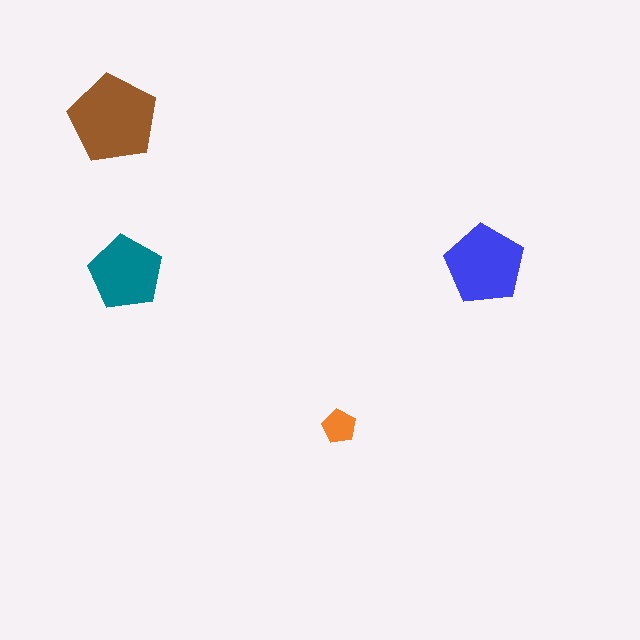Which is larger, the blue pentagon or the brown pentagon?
The brown one.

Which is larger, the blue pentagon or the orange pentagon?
The blue one.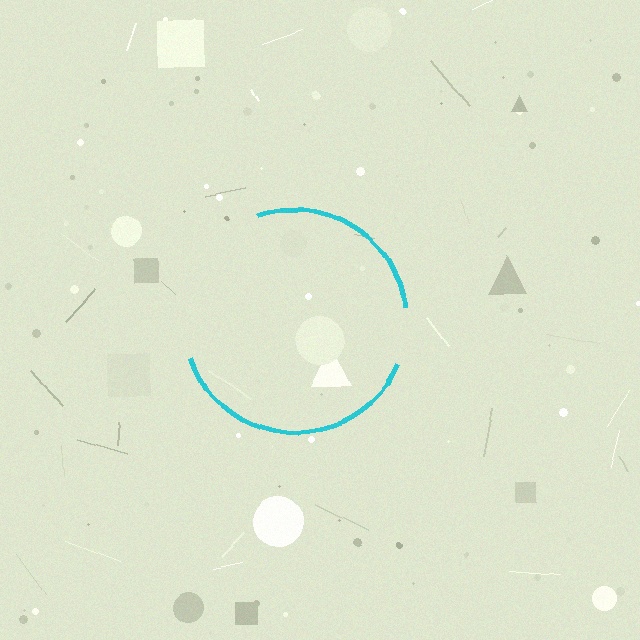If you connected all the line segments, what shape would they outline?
They would outline a circle.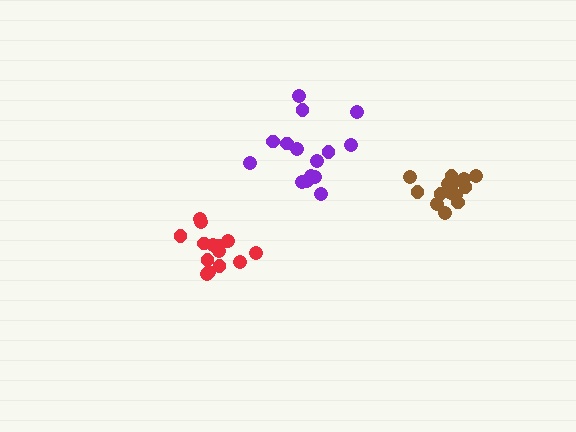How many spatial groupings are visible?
There are 3 spatial groupings.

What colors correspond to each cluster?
The clusters are colored: red, brown, purple.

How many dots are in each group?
Group 1: 14 dots, Group 2: 14 dots, Group 3: 15 dots (43 total).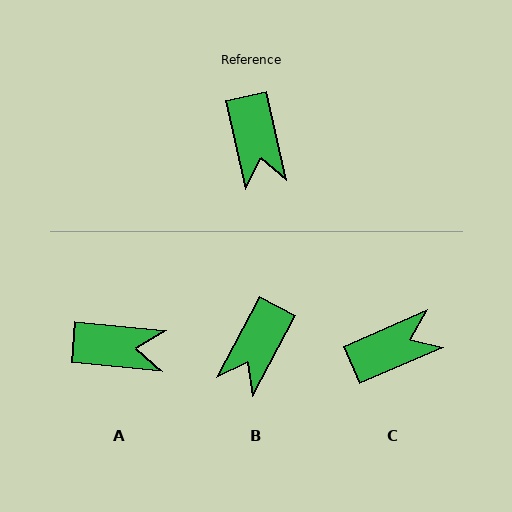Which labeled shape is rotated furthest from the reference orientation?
C, about 101 degrees away.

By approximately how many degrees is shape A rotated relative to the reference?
Approximately 72 degrees counter-clockwise.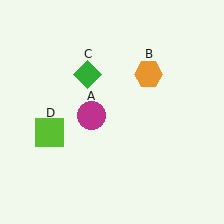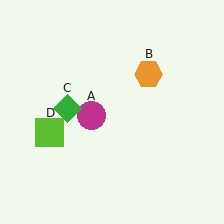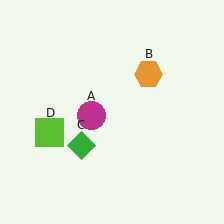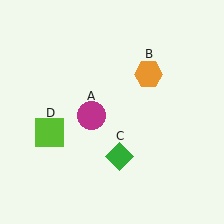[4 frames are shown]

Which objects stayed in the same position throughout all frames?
Magenta circle (object A) and orange hexagon (object B) and lime square (object D) remained stationary.